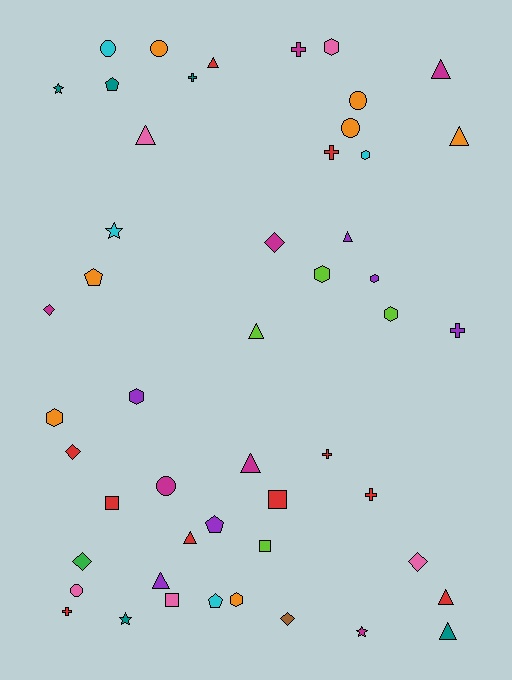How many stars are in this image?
There are 4 stars.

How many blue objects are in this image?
There are no blue objects.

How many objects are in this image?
There are 50 objects.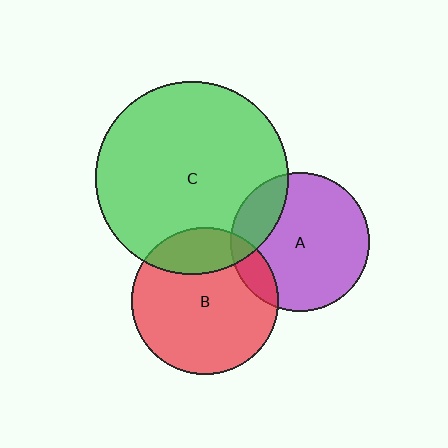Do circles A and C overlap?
Yes.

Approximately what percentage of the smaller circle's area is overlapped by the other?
Approximately 20%.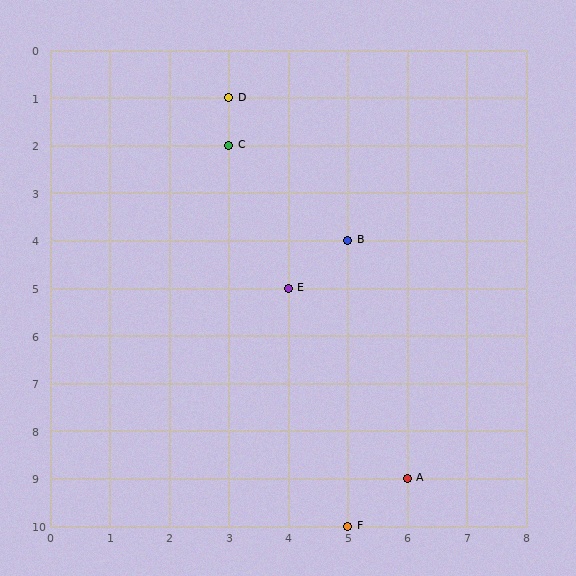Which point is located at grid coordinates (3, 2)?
Point C is at (3, 2).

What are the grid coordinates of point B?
Point B is at grid coordinates (5, 4).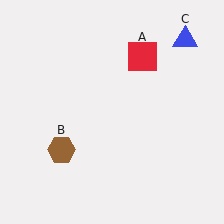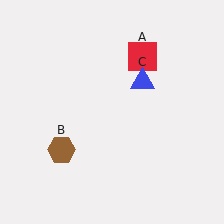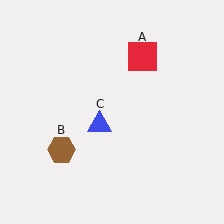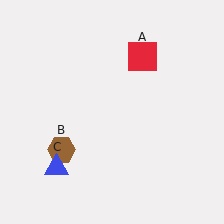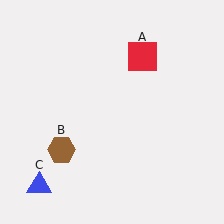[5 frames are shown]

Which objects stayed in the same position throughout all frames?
Red square (object A) and brown hexagon (object B) remained stationary.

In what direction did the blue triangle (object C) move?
The blue triangle (object C) moved down and to the left.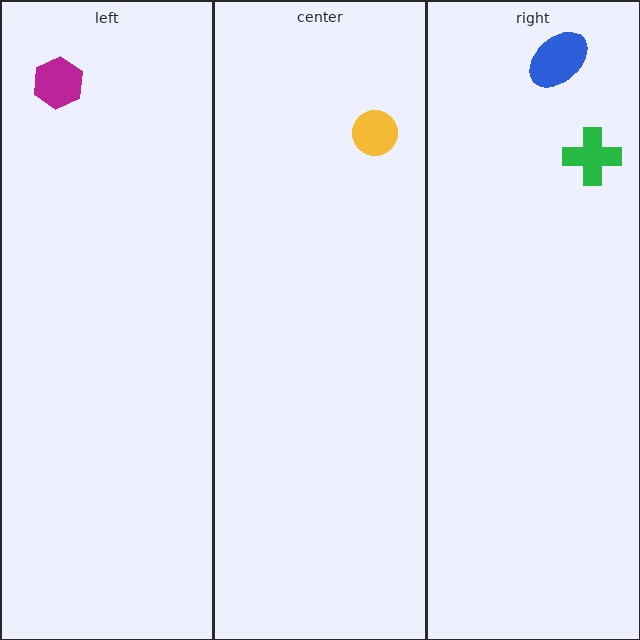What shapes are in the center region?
The yellow circle.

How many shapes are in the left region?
1.